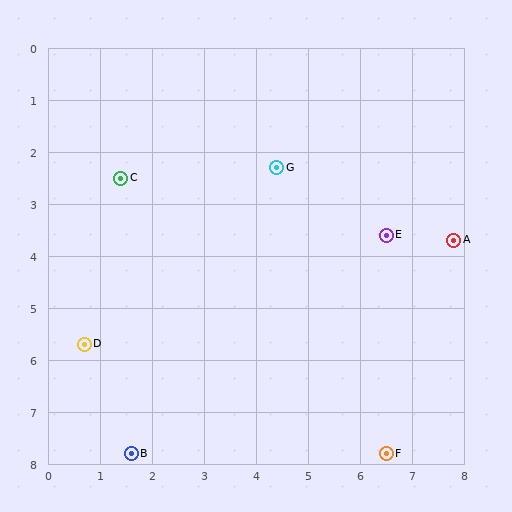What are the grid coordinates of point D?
Point D is at approximately (0.7, 5.7).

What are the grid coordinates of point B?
Point B is at approximately (1.6, 7.8).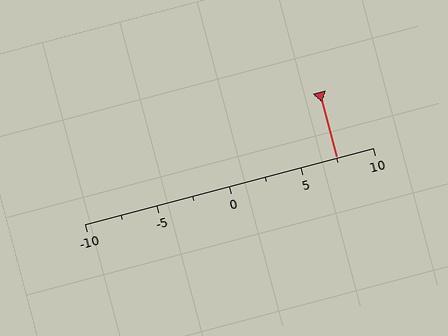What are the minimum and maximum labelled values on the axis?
The axis runs from -10 to 10.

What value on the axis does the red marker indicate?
The marker indicates approximately 7.5.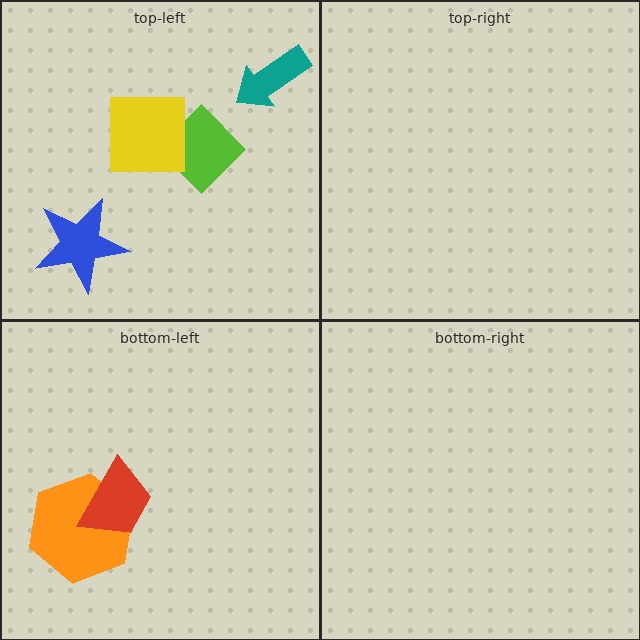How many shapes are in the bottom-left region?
2.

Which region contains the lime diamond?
The top-left region.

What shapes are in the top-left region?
The lime diamond, the yellow square, the teal arrow, the blue star.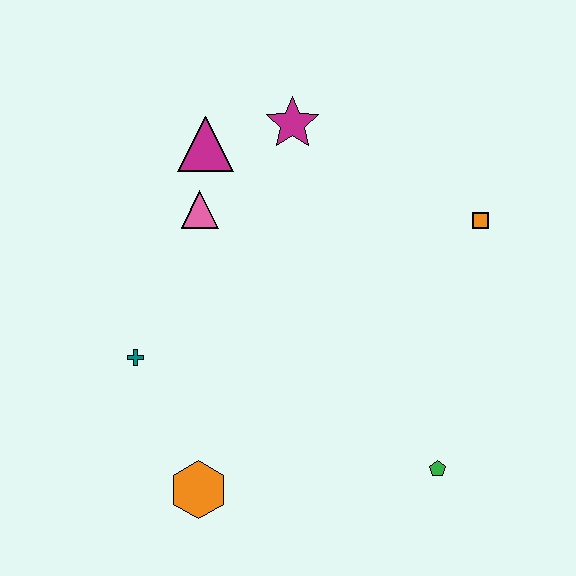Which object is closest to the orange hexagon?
The teal cross is closest to the orange hexagon.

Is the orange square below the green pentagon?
No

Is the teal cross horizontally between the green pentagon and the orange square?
No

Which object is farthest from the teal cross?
The orange square is farthest from the teal cross.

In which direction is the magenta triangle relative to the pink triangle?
The magenta triangle is above the pink triangle.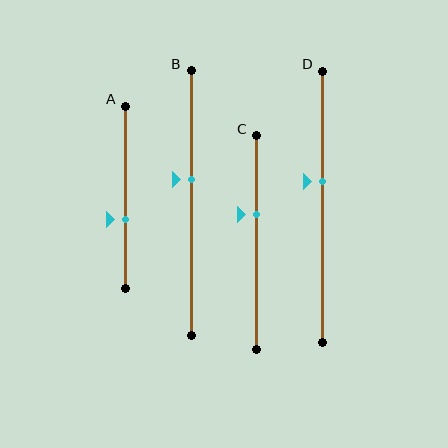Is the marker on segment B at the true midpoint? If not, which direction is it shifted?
No, the marker on segment B is shifted upward by about 9% of the segment length.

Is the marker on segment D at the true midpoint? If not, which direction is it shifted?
No, the marker on segment D is shifted upward by about 9% of the segment length.